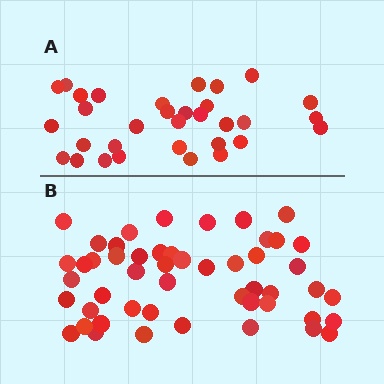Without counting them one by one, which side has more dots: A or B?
Region B (the bottom region) has more dots.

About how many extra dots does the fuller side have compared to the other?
Region B has approximately 20 more dots than region A.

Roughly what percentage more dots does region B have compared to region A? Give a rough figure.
About 55% more.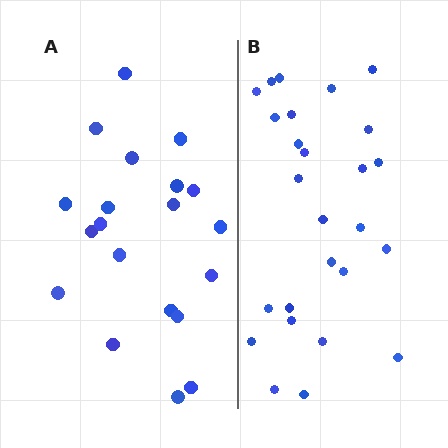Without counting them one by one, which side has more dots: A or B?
Region B (the right region) has more dots.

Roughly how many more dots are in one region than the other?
Region B has about 6 more dots than region A.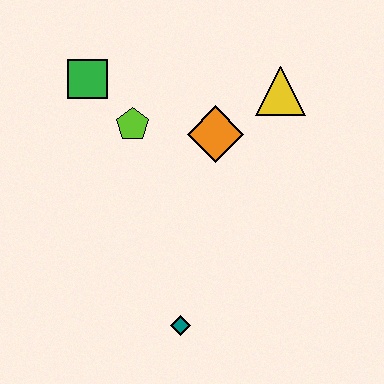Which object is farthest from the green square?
The teal diamond is farthest from the green square.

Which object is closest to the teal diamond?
The orange diamond is closest to the teal diamond.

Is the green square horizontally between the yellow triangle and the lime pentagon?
No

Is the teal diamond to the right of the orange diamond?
No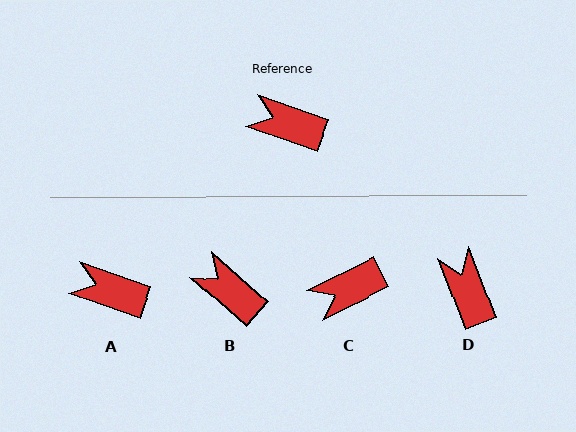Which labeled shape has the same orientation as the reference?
A.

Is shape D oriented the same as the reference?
No, it is off by about 49 degrees.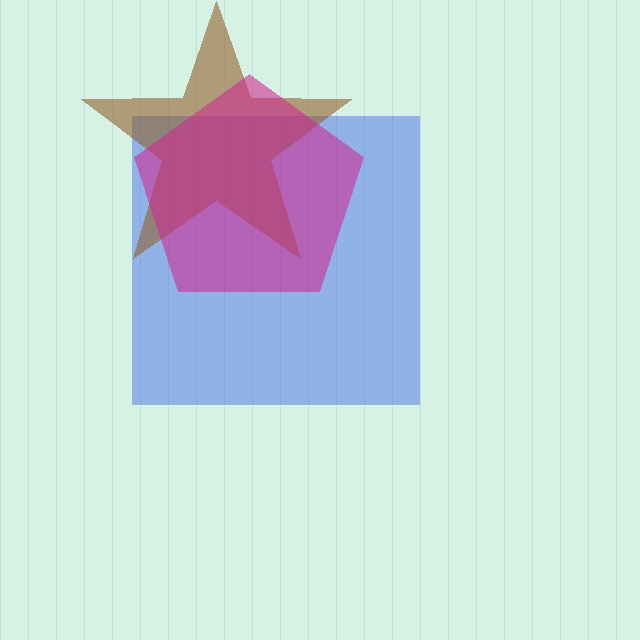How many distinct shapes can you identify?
There are 3 distinct shapes: a blue square, a brown star, a magenta pentagon.